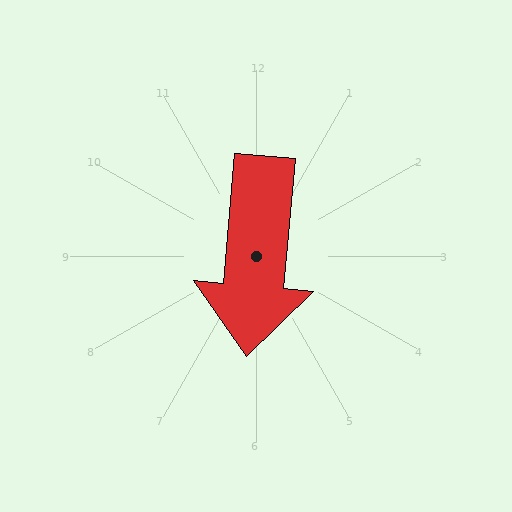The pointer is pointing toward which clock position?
Roughly 6 o'clock.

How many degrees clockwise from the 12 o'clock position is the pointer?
Approximately 185 degrees.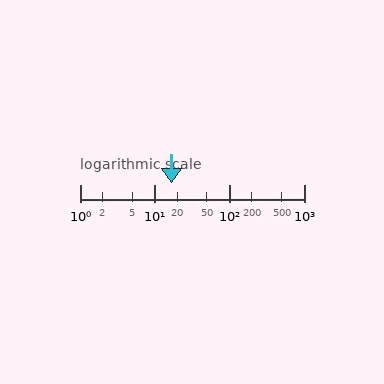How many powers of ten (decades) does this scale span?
The scale spans 3 decades, from 1 to 1000.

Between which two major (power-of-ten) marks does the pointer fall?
The pointer is between 10 and 100.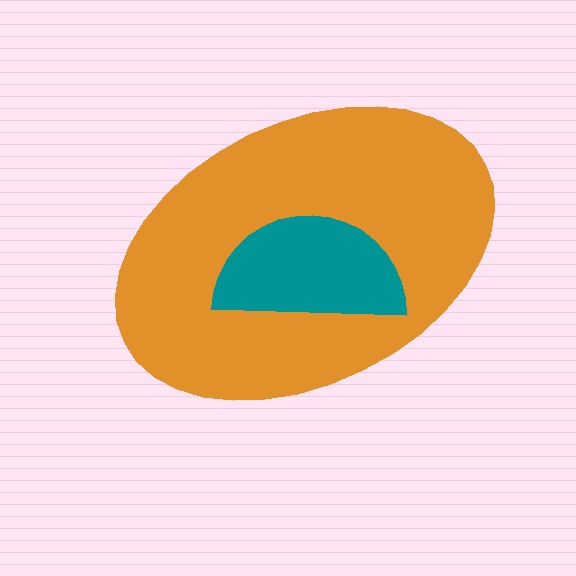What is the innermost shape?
The teal semicircle.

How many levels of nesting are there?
2.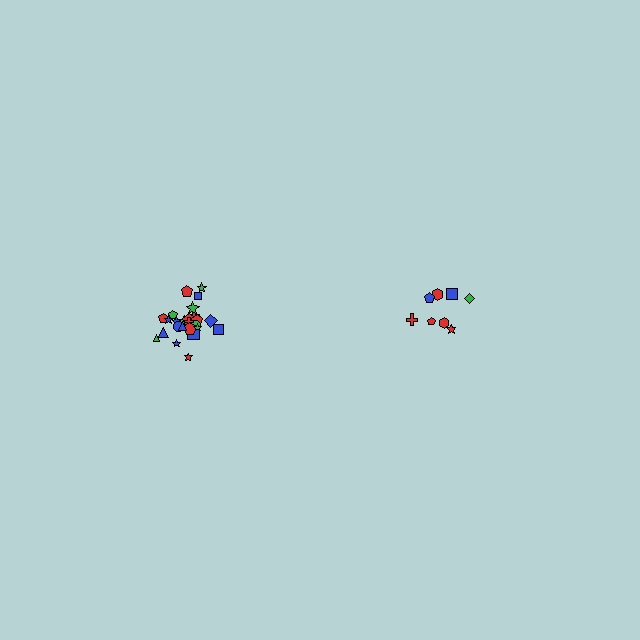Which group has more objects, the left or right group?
The left group.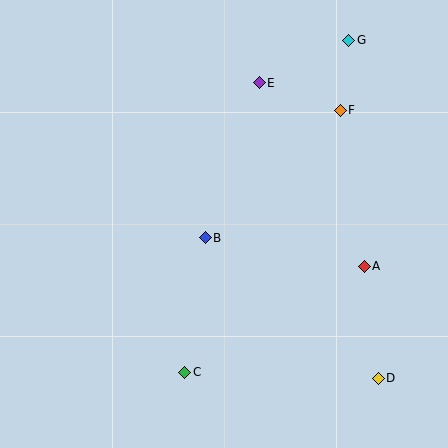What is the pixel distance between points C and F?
The distance between C and F is 304 pixels.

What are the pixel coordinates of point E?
Point E is at (259, 83).